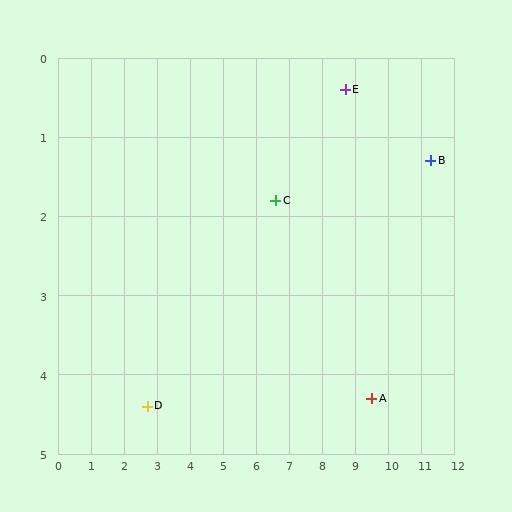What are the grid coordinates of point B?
Point B is at approximately (11.3, 1.3).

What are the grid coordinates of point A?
Point A is at approximately (9.5, 4.3).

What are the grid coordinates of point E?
Point E is at approximately (8.7, 0.4).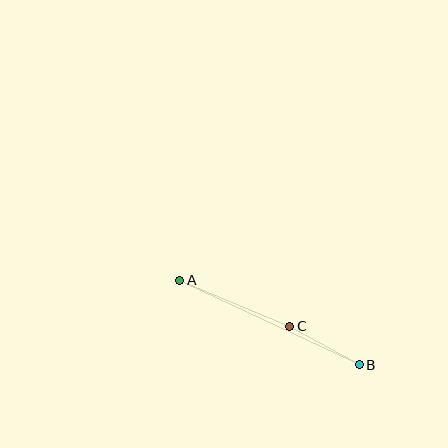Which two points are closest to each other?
Points B and C are closest to each other.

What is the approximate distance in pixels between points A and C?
The distance between A and C is approximately 119 pixels.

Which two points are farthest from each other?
Points A and B are farthest from each other.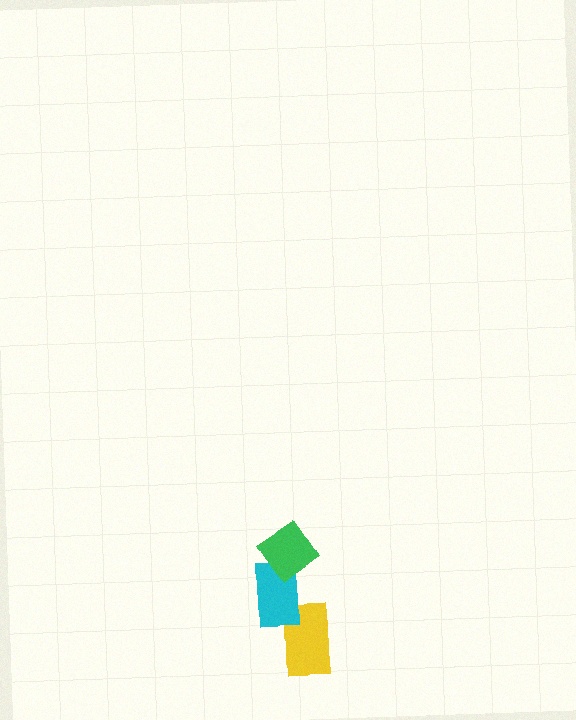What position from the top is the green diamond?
The green diamond is 1st from the top.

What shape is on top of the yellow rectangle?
The cyan rectangle is on top of the yellow rectangle.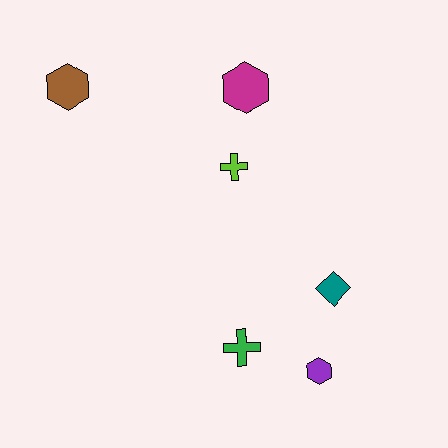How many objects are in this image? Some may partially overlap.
There are 6 objects.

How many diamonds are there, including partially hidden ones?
There is 1 diamond.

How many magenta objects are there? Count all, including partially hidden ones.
There is 1 magenta object.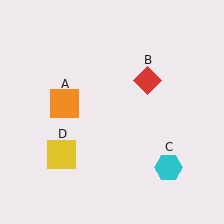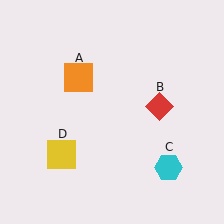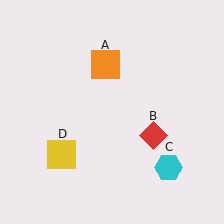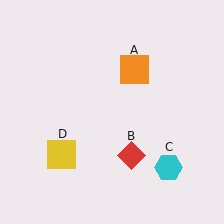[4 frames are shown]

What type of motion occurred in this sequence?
The orange square (object A), red diamond (object B) rotated clockwise around the center of the scene.